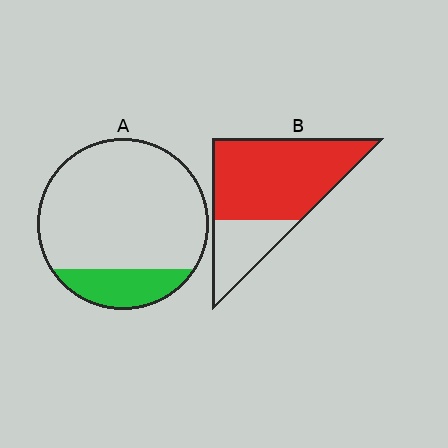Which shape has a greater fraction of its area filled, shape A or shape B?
Shape B.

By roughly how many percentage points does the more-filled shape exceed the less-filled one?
By roughly 55 percentage points (B over A).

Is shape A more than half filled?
No.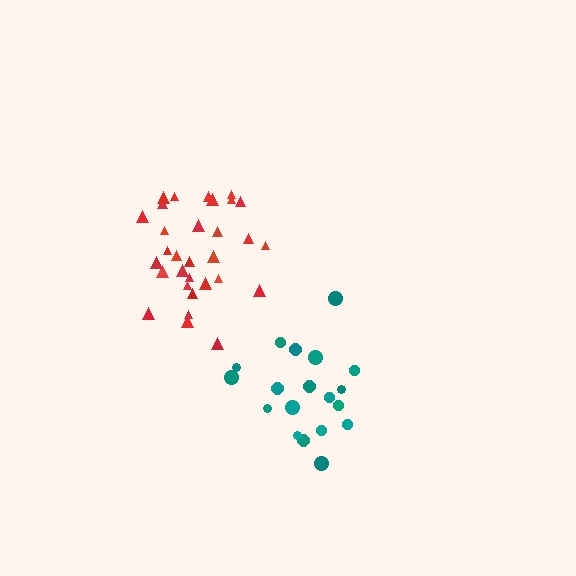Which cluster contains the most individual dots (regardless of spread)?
Red (33).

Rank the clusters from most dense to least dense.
red, teal.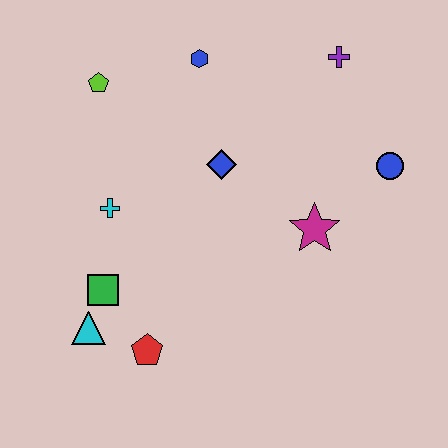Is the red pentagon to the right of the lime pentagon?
Yes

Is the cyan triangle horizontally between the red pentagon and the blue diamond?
No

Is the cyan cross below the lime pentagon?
Yes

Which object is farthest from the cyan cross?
The blue circle is farthest from the cyan cross.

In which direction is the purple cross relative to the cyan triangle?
The purple cross is above the cyan triangle.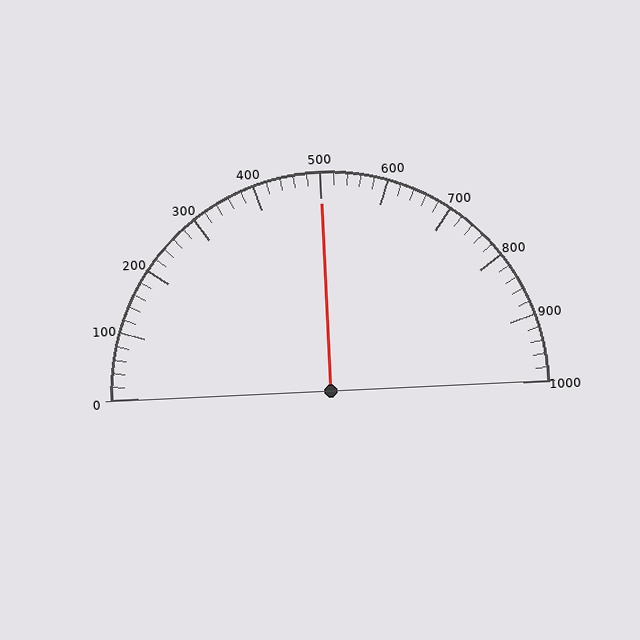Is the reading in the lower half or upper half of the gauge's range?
The reading is in the upper half of the range (0 to 1000).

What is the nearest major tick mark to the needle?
The nearest major tick mark is 500.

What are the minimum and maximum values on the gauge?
The gauge ranges from 0 to 1000.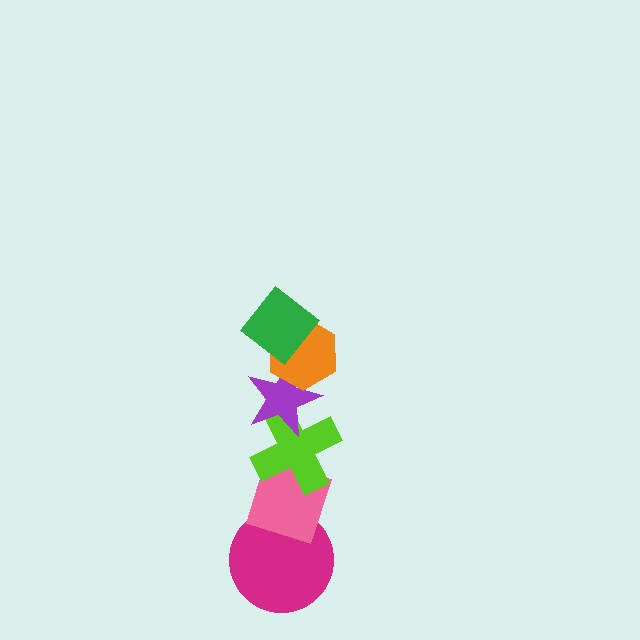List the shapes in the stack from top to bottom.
From top to bottom: the green diamond, the orange hexagon, the purple star, the lime cross, the pink diamond, the magenta circle.